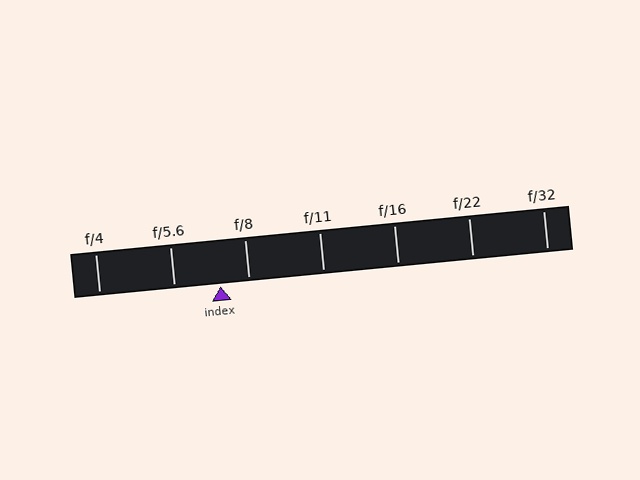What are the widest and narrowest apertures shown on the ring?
The widest aperture shown is f/4 and the narrowest is f/32.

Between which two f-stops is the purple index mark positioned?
The index mark is between f/5.6 and f/8.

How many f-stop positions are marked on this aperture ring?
There are 7 f-stop positions marked.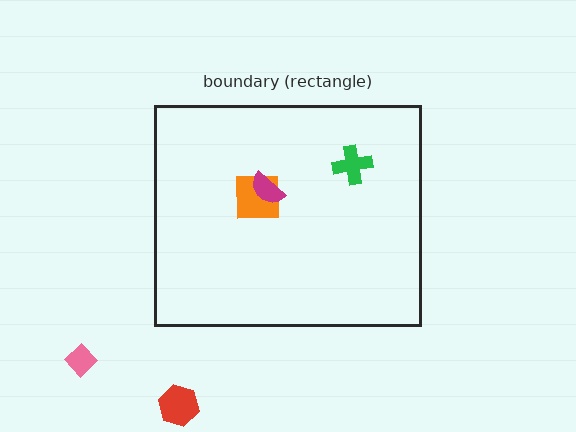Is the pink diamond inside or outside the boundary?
Outside.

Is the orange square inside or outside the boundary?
Inside.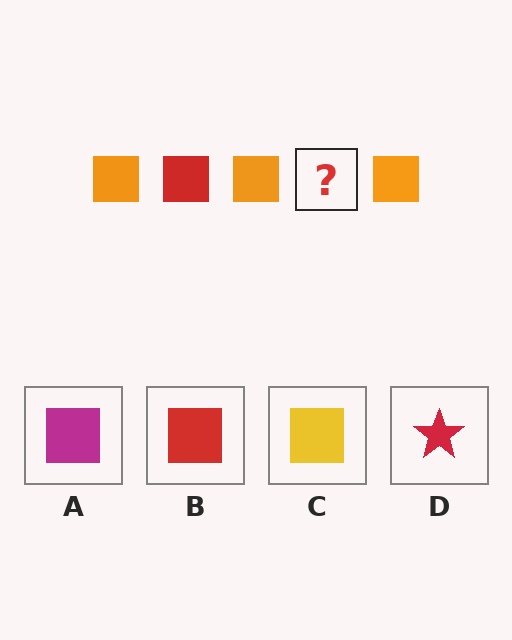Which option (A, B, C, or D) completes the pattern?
B.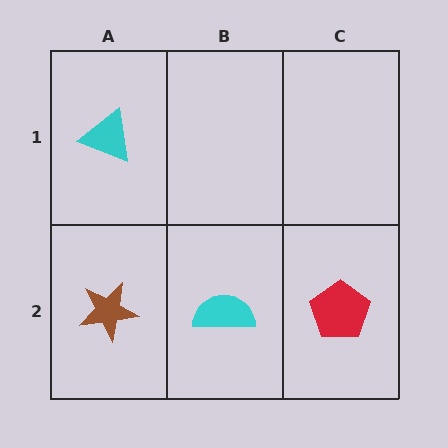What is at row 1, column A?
A cyan triangle.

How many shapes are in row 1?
1 shape.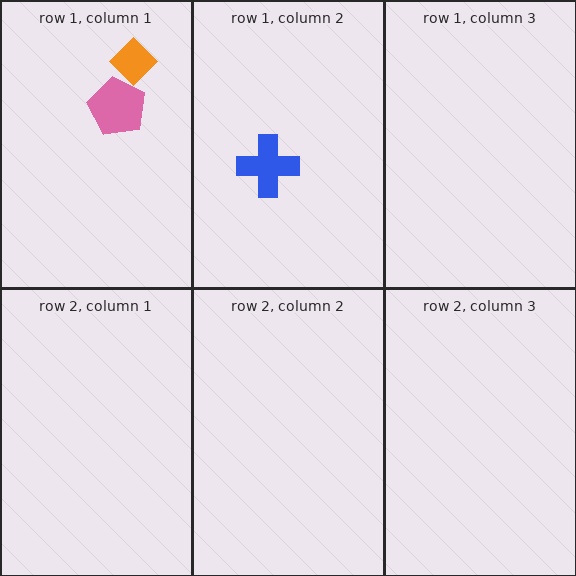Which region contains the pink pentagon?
The row 1, column 1 region.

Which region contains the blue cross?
The row 1, column 2 region.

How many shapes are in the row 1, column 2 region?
1.